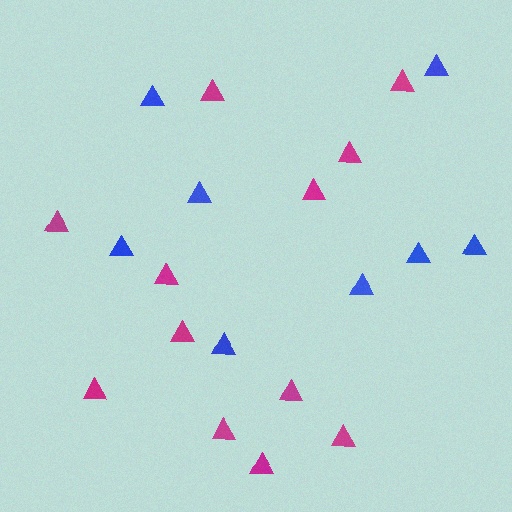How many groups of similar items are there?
There are 2 groups: one group of magenta triangles (12) and one group of blue triangles (8).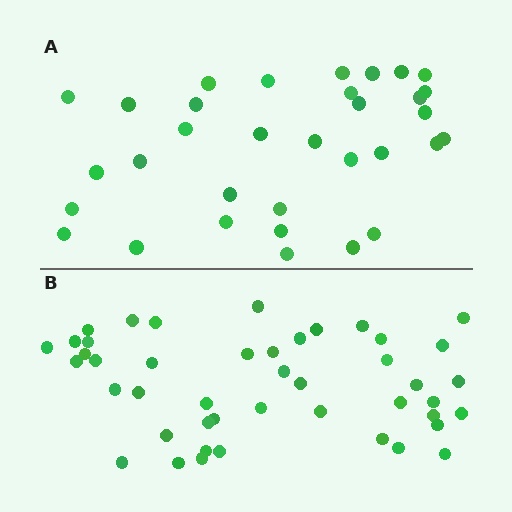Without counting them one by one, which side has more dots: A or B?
Region B (the bottom region) has more dots.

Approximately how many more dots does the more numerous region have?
Region B has roughly 12 or so more dots than region A.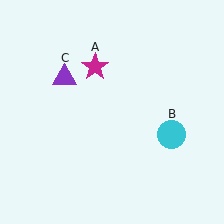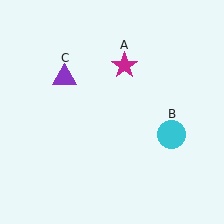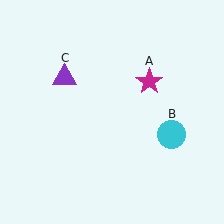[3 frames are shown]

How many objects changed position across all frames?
1 object changed position: magenta star (object A).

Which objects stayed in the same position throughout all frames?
Cyan circle (object B) and purple triangle (object C) remained stationary.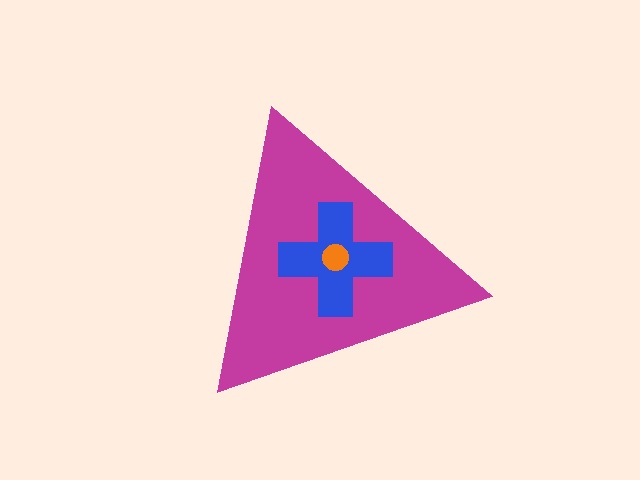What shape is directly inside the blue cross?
The orange circle.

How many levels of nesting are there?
3.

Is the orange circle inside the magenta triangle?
Yes.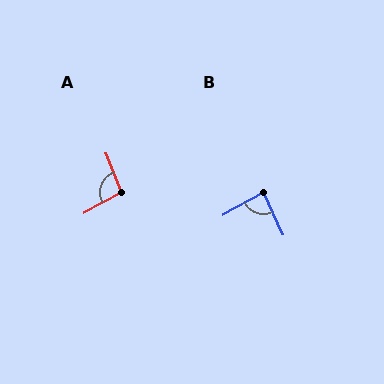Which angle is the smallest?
B, at approximately 85 degrees.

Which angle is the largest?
A, at approximately 98 degrees.